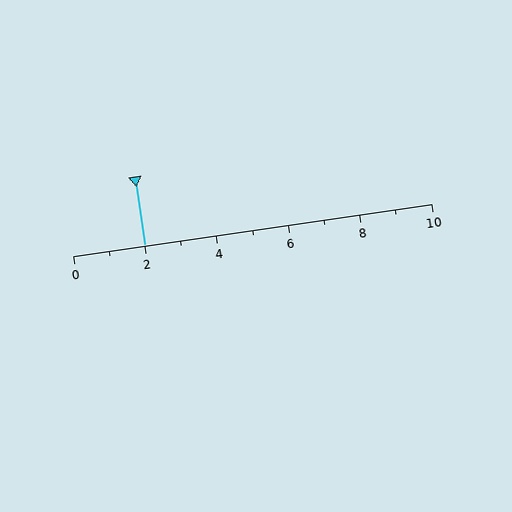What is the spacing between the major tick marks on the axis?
The major ticks are spaced 2 apart.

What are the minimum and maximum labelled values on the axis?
The axis runs from 0 to 10.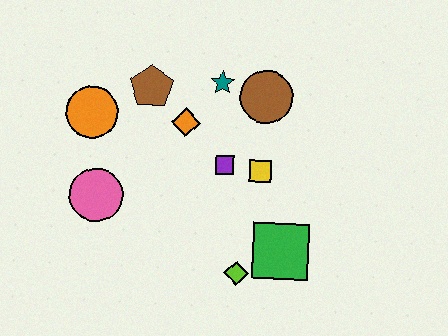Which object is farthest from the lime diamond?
The orange circle is farthest from the lime diamond.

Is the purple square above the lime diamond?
Yes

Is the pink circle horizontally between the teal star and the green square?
No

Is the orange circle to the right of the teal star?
No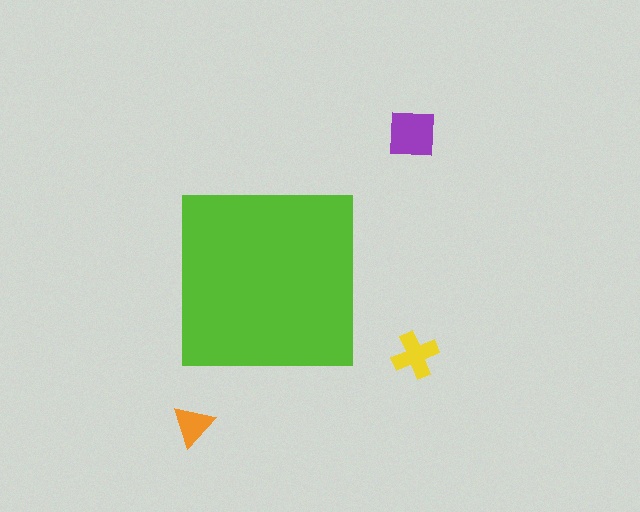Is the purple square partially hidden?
No, the purple square is fully visible.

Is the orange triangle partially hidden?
No, the orange triangle is fully visible.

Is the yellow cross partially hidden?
No, the yellow cross is fully visible.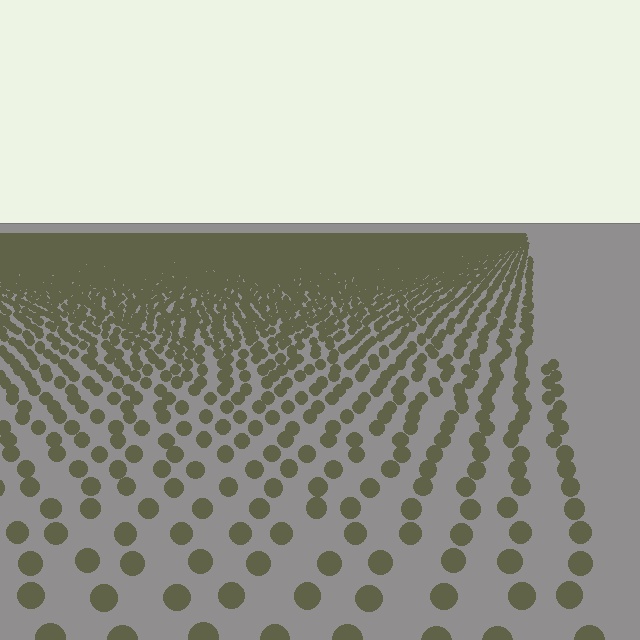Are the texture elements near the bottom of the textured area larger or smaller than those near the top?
Larger. Near the bottom, elements are closer to the viewer and appear at a bigger on-screen size.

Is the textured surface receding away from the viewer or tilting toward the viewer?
The surface is receding away from the viewer. Texture elements get smaller and denser toward the top.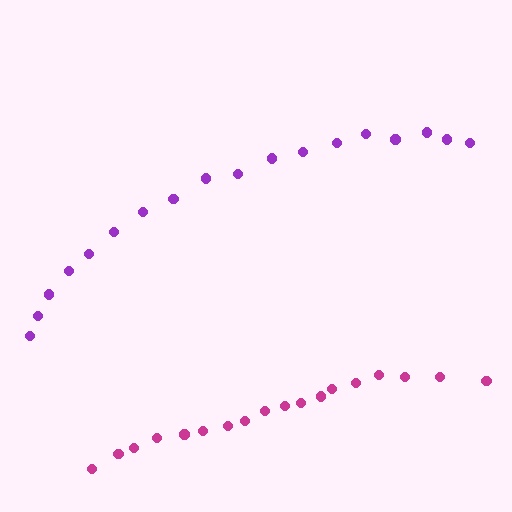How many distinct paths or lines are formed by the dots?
There are 2 distinct paths.